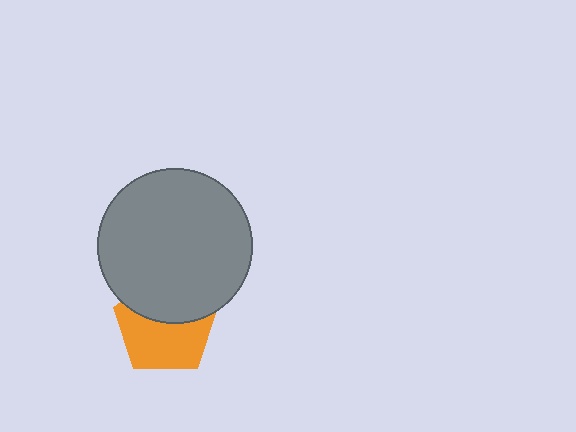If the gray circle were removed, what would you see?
You would see the complete orange pentagon.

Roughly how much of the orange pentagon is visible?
About half of it is visible (roughly 58%).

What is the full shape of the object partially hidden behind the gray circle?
The partially hidden object is an orange pentagon.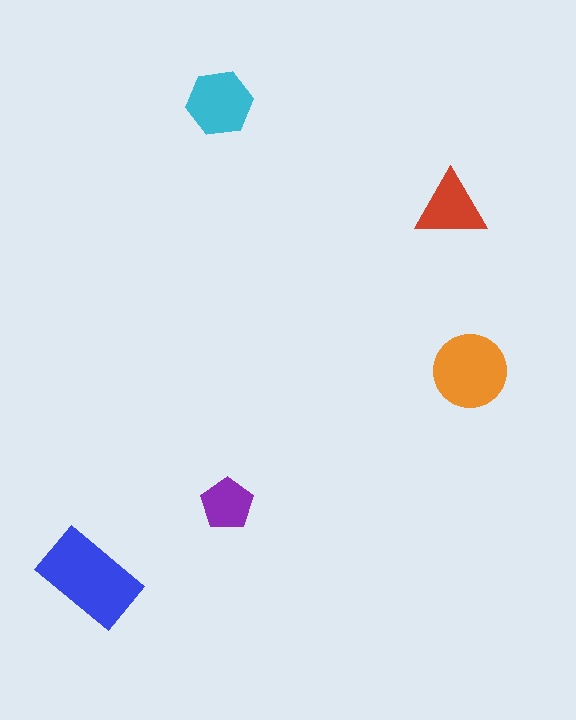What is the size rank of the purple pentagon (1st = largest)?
5th.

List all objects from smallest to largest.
The purple pentagon, the red triangle, the cyan hexagon, the orange circle, the blue rectangle.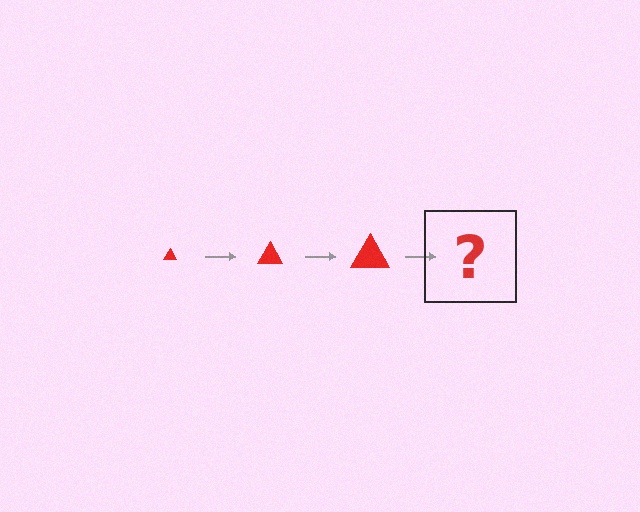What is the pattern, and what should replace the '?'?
The pattern is that the triangle gets progressively larger each step. The '?' should be a red triangle, larger than the previous one.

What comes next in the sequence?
The next element should be a red triangle, larger than the previous one.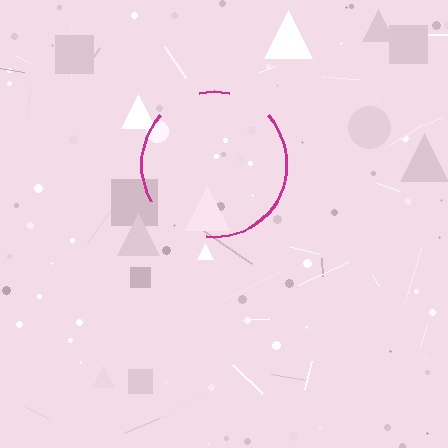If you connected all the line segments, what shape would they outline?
They would outline a circle.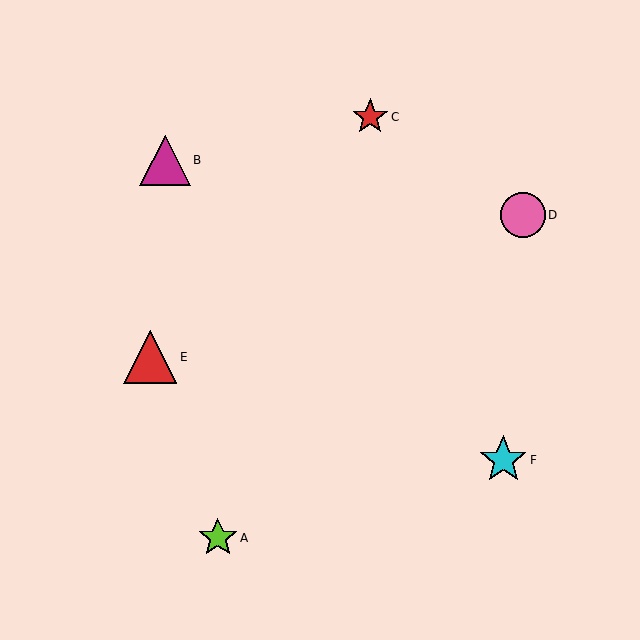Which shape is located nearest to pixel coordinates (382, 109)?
The red star (labeled C) at (370, 117) is nearest to that location.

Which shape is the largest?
The red triangle (labeled E) is the largest.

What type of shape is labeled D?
Shape D is a pink circle.